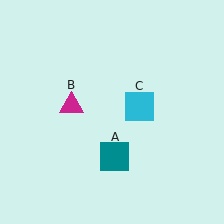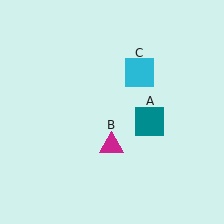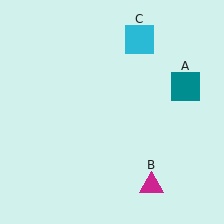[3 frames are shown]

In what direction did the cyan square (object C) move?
The cyan square (object C) moved up.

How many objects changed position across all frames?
3 objects changed position: teal square (object A), magenta triangle (object B), cyan square (object C).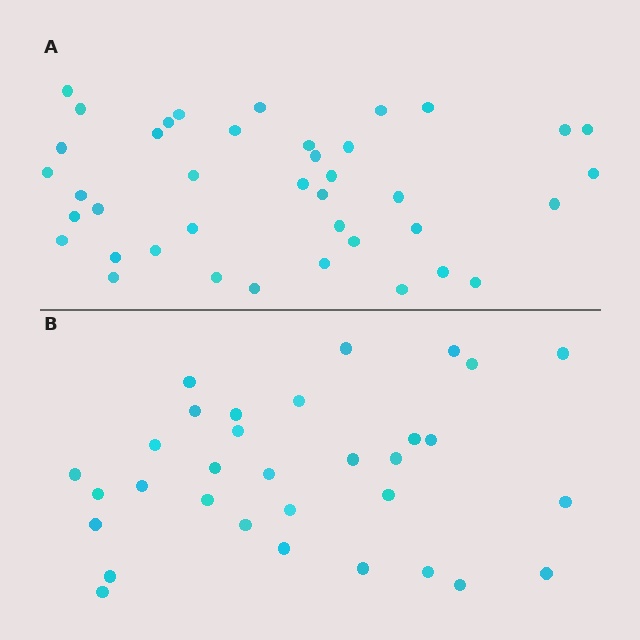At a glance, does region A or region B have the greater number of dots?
Region A (the top region) has more dots.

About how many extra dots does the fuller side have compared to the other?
Region A has roughly 8 or so more dots than region B.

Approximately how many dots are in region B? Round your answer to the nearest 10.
About 30 dots. (The exact count is 32, which rounds to 30.)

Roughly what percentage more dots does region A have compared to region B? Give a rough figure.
About 25% more.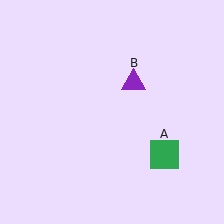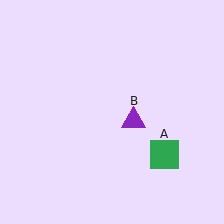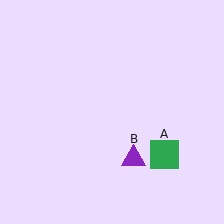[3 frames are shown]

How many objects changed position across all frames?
1 object changed position: purple triangle (object B).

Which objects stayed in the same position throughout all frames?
Green square (object A) remained stationary.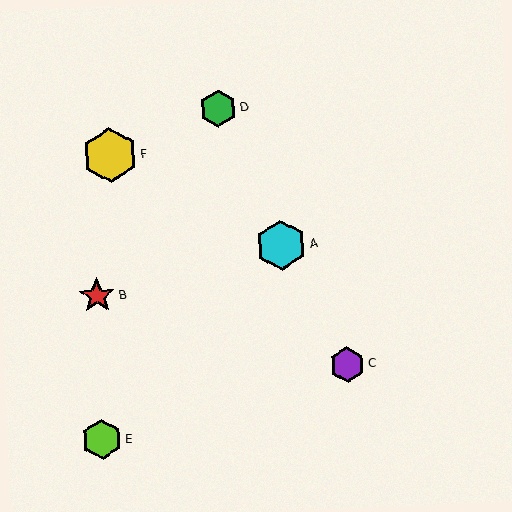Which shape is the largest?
The yellow hexagon (labeled F) is the largest.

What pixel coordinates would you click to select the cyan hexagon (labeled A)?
Click at (281, 245) to select the cyan hexagon A.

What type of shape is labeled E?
Shape E is a lime hexagon.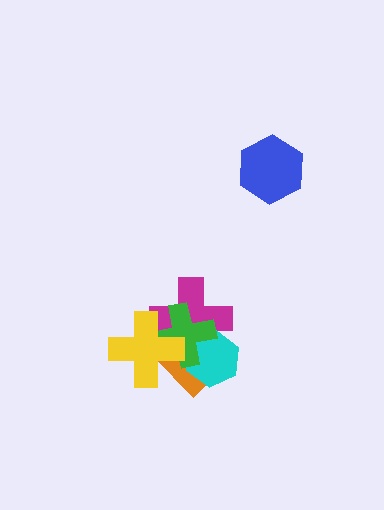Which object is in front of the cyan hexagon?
The green cross is in front of the cyan hexagon.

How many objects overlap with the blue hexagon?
0 objects overlap with the blue hexagon.